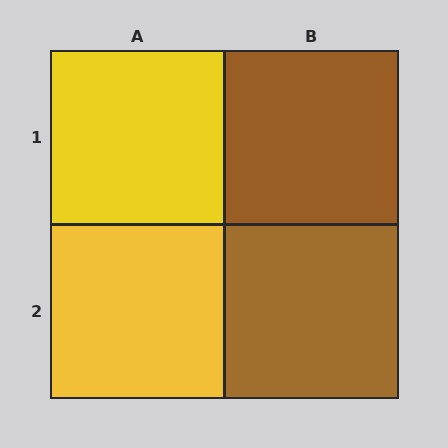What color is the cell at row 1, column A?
Yellow.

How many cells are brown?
2 cells are brown.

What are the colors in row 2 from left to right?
Yellow, brown.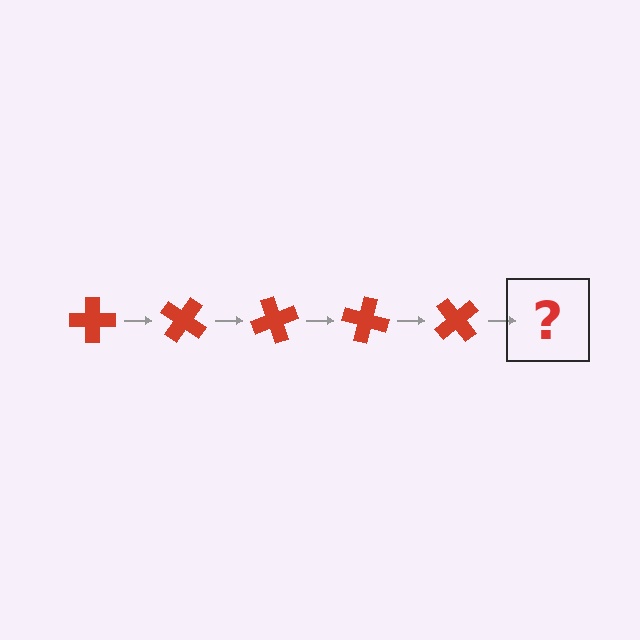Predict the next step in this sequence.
The next step is a red cross rotated 175 degrees.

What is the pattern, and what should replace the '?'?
The pattern is that the cross rotates 35 degrees each step. The '?' should be a red cross rotated 175 degrees.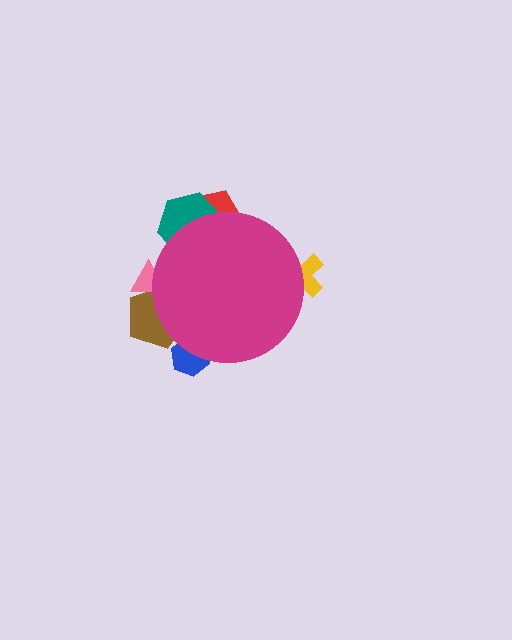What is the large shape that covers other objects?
A magenta circle.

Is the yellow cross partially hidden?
Yes, the yellow cross is partially hidden behind the magenta circle.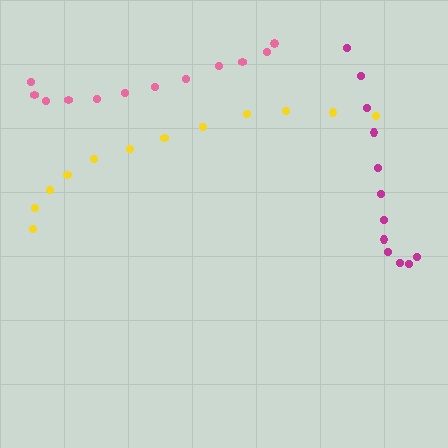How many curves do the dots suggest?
There are 3 distinct paths.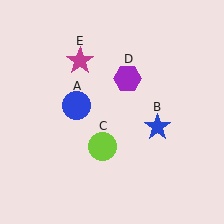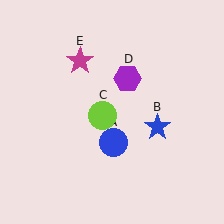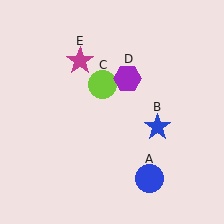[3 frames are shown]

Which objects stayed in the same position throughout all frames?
Blue star (object B) and purple hexagon (object D) and magenta star (object E) remained stationary.